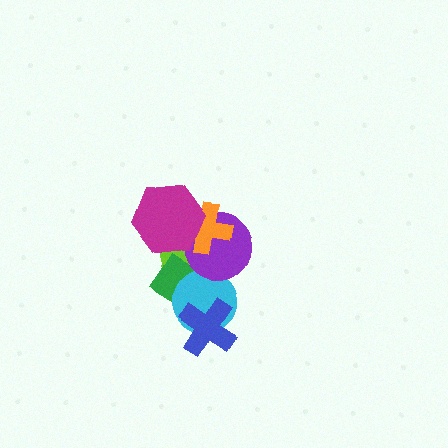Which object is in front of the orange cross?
The magenta hexagon is in front of the orange cross.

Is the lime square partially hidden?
Yes, it is partially covered by another shape.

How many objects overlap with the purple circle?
5 objects overlap with the purple circle.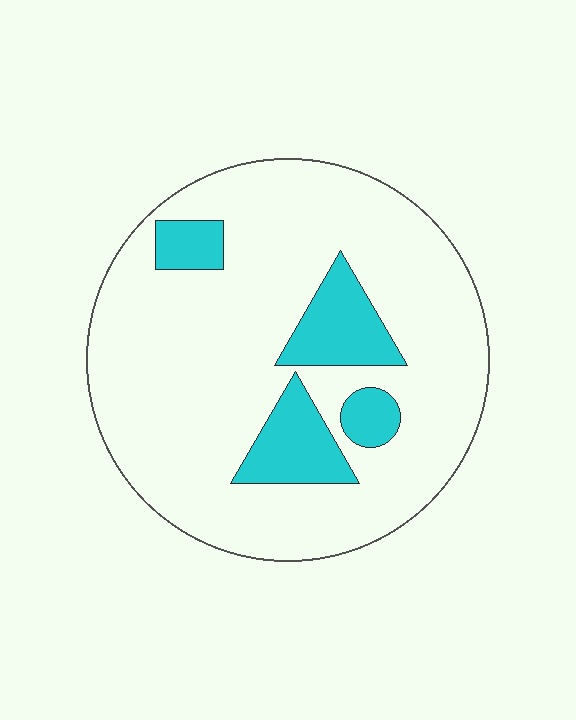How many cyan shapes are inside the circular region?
4.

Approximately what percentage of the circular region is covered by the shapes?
Approximately 15%.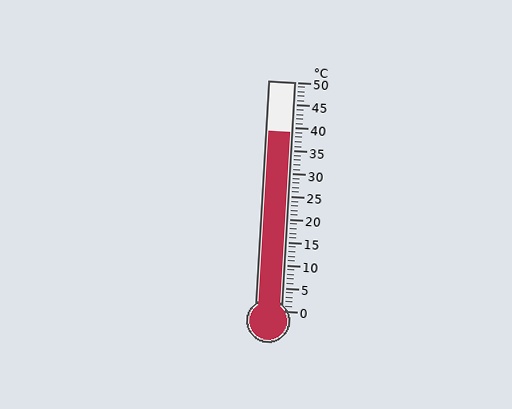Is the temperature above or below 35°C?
The temperature is above 35°C.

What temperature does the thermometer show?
The thermometer shows approximately 39°C.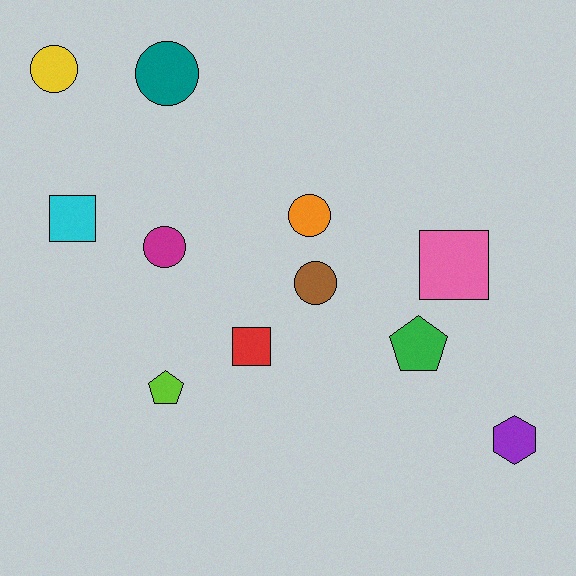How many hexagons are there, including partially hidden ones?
There is 1 hexagon.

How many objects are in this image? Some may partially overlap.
There are 11 objects.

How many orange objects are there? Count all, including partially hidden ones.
There is 1 orange object.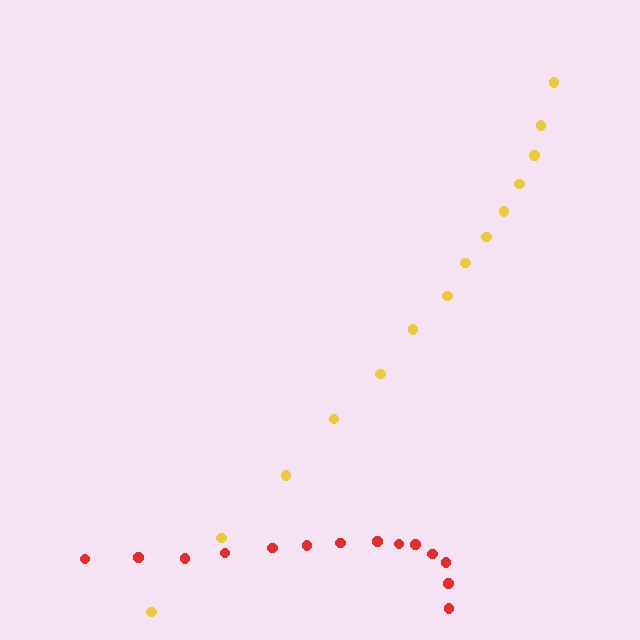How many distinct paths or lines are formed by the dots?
There are 2 distinct paths.